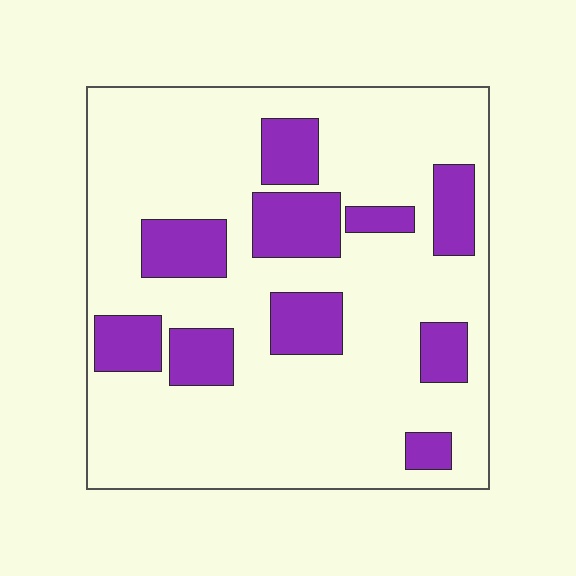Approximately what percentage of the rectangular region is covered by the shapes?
Approximately 25%.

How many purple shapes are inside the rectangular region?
10.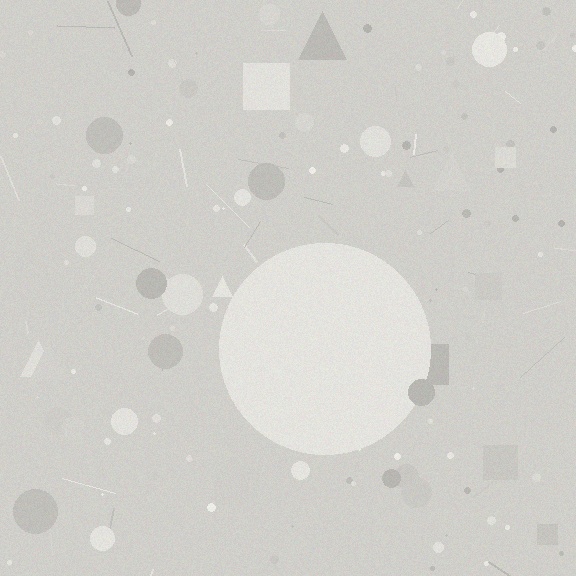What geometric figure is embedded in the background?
A circle is embedded in the background.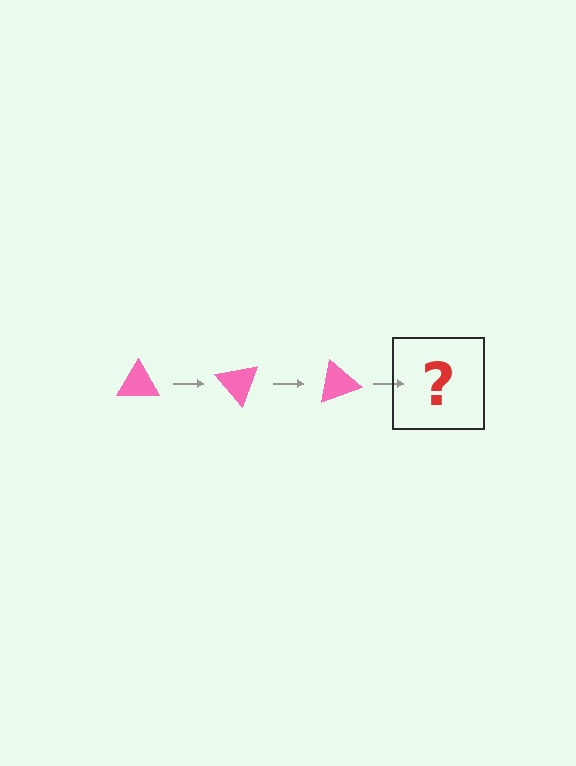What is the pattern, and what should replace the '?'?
The pattern is that the triangle rotates 50 degrees each step. The '?' should be a pink triangle rotated 150 degrees.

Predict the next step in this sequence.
The next step is a pink triangle rotated 150 degrees.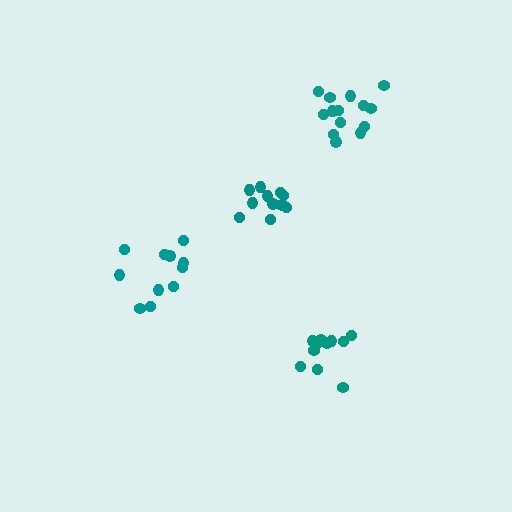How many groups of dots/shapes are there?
There are 4 groups.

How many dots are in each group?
Group 1: 14 dots, Group 2: 11 dots, Group 3: 11 dots, Group 4: 11 dots (47 total).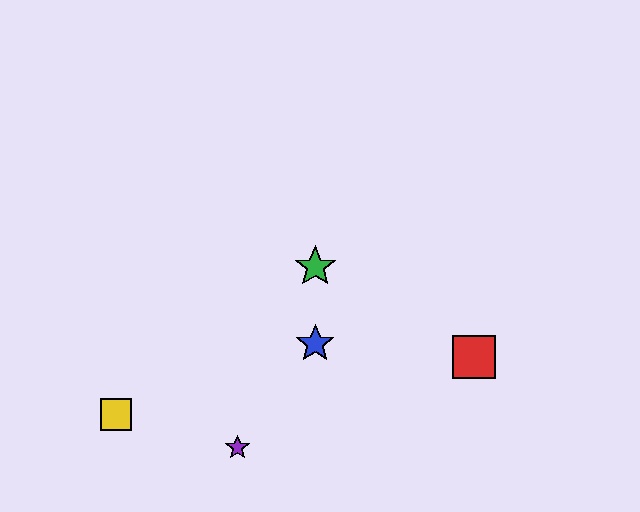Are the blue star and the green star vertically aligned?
Yes, both are at x≈315.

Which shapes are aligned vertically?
The blue star, the green star are aligned vertically.